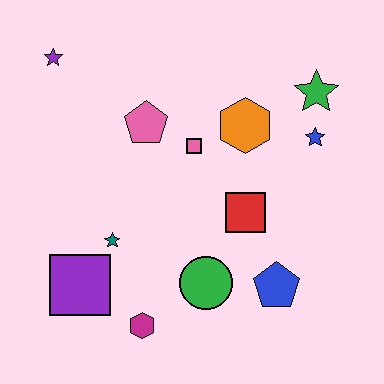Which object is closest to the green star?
The blue star is closest to the green star.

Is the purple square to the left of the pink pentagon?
Yes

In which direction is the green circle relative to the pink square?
The green circle is below the pink square.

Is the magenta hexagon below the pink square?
Yes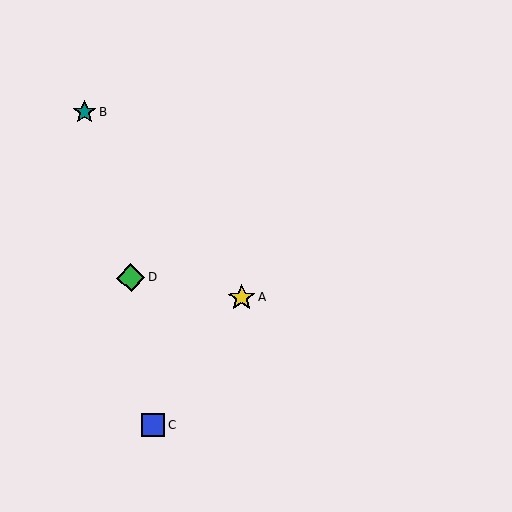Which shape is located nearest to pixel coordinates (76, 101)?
The teal star (labeled B) at (85, 112) is nearest to that location.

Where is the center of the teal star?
The center of the teal star is at (85, 112).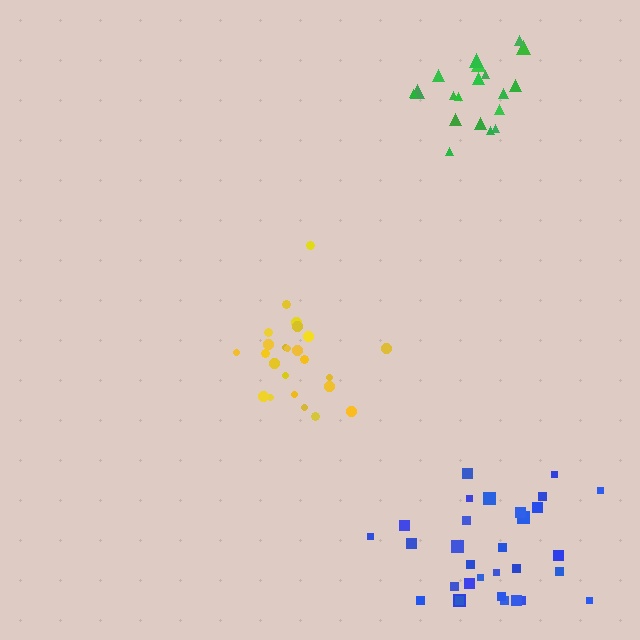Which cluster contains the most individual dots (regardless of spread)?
Blue (31).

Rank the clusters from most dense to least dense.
green, yellow, blue.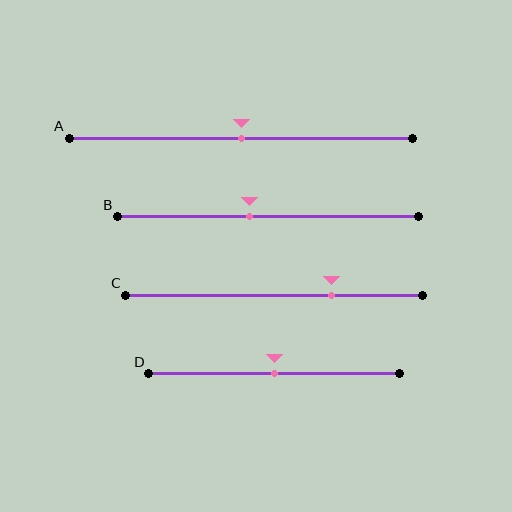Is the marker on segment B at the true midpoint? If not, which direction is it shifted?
No, the marker on segment B is shifted to the left by about 6% of the segment length.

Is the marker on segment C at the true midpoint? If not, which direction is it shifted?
No, the marker on segment C is shifted to the right by about 19% of the segment length.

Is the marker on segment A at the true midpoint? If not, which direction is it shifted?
Yes, the marker on segment A is at the true midpoint.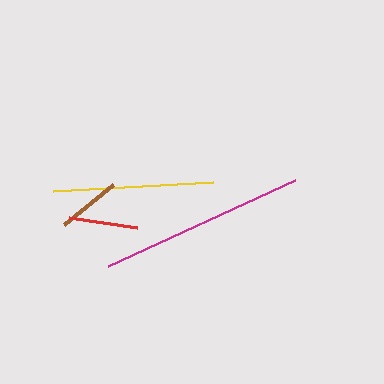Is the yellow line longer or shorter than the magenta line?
The magenta line is longer than the yellow line.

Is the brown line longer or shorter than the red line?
The red line is longer than the brown line.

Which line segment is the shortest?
The brown line is the shortest at approximately 63 pixels.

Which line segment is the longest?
The magenta line is the longest at approximately 206 pixels.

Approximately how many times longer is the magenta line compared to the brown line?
The magenta line is approximately 3.3 times the length of the brown line.